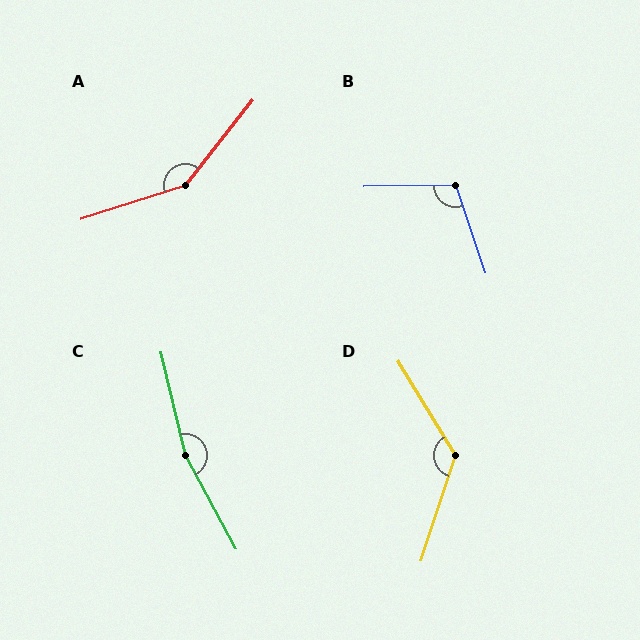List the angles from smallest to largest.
B (108°), D (131°), A (146°), C (165°).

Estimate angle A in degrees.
Approximately 146 degrees.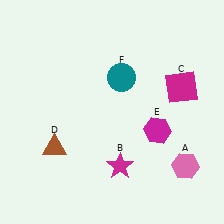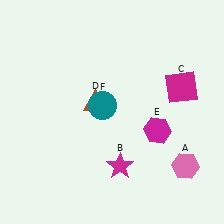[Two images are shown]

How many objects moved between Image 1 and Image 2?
2 objects moved between the two images.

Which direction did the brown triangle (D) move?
The brown triangle (D) moved up.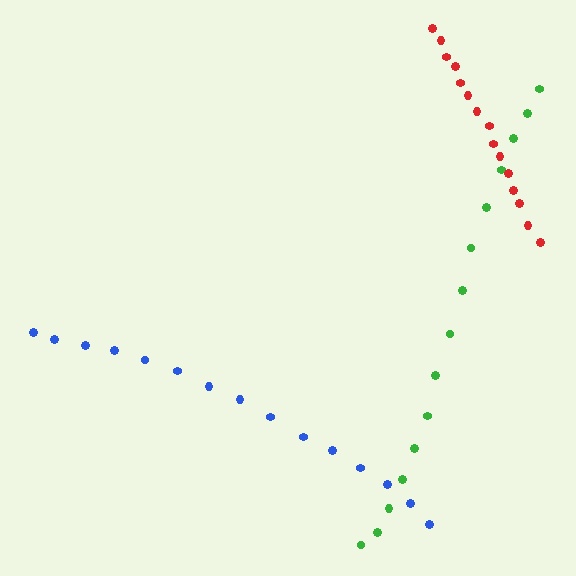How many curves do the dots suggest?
There are 3 distinct paths.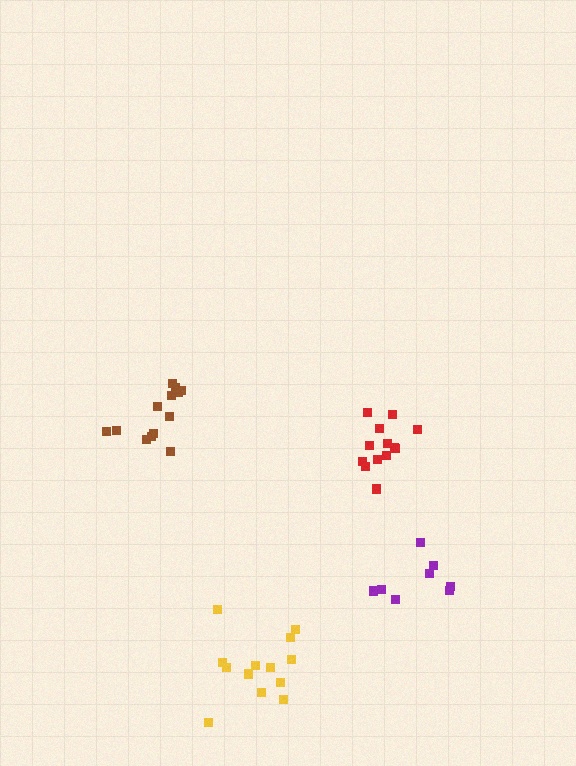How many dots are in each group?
Group 1: 13 dots, Group 2: 8 dots, Group 3: 13 dots, Group 4: 13 dots (47 total).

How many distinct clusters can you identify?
There are 4 distinct clusters.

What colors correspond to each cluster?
The clusters are colored: brown, purple, yellow, red.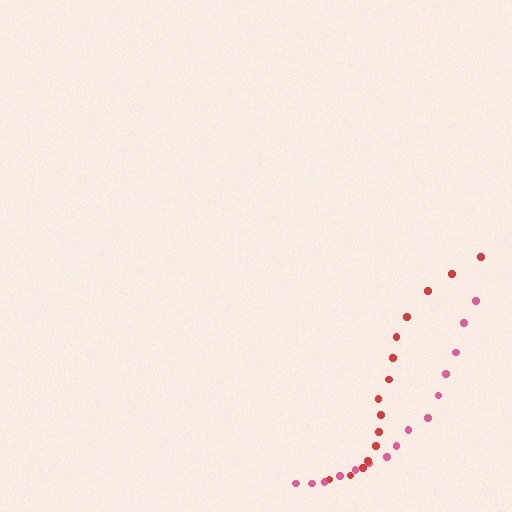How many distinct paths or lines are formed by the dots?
There are 2 distinct paths.